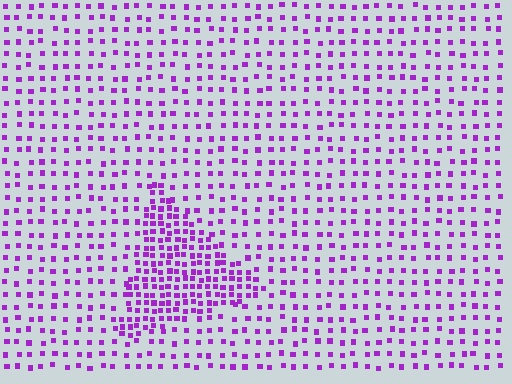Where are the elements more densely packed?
The elements are more densely packed inside the triangle boundary.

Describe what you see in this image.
The image contains small purple elements arranged at two different densities. A triangle-shaped region is visible where the elements are more densely packed than the surrounding area.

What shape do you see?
I see a triangle.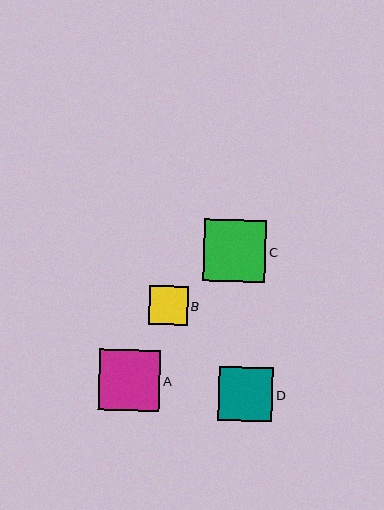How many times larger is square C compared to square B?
Square C is approximately 1.6 times the size of square B.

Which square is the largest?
Square C is the largest with a size of approximately 62 pixels.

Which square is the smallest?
Square B is the smallest with a size of approximately 39 pixels.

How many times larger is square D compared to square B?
Square D is approximately 1.4 times the size of square B.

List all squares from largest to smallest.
From largest to smallest: C, A, D, B.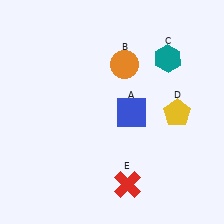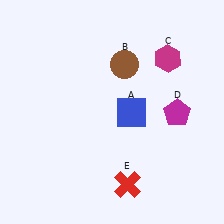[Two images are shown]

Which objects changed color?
B changed from orange to brown. C changed from teal to magenta. D changed from yellow to magenta.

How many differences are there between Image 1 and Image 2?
There are 3 differences between the two images.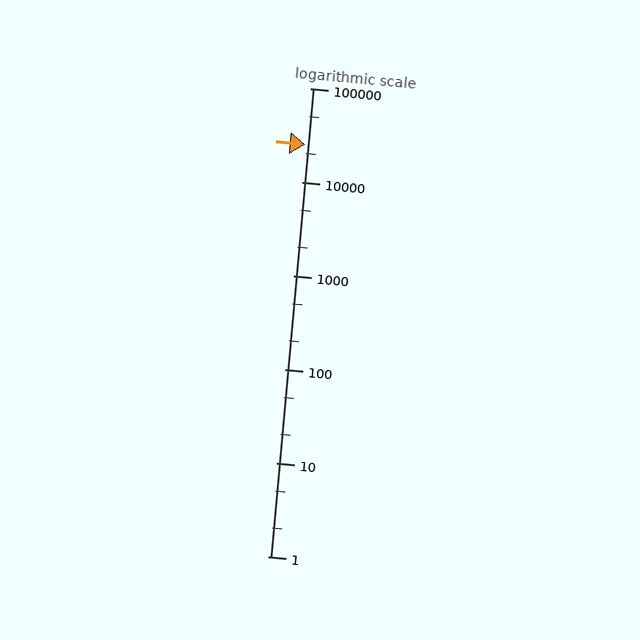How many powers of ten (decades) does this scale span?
The scale spans 5 decades, from 1 to 100000.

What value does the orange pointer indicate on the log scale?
The pointer indicates approximately 25000.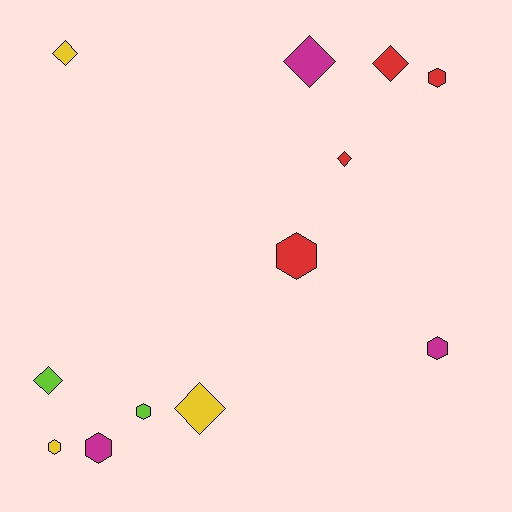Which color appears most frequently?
Red, with 4 objects.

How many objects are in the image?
There are 12 objects.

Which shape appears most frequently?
Hexagon, with 6 objects.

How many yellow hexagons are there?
There is 1 yellow hexagon.